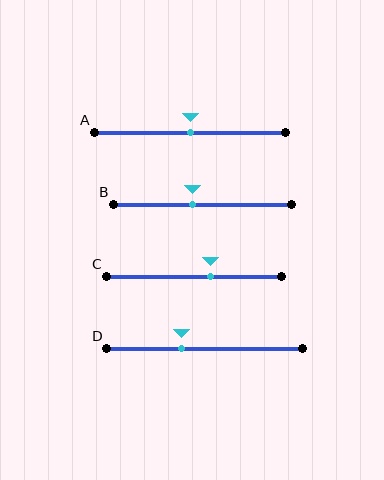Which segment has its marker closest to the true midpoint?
Segment A has its marker closest to the true midpoint.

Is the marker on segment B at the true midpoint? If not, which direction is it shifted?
No, the marker on segment B is shifted to the left by about 6% of the segment length.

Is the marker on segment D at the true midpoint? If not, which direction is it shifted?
No, the marker on segment D is shifted to the left by about 12% of the segment length.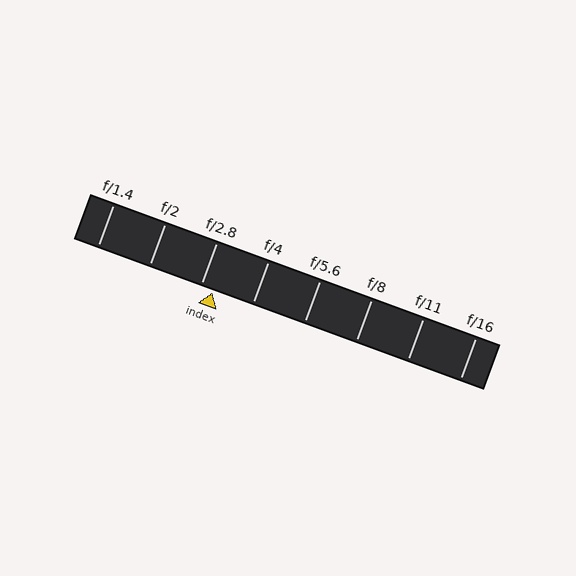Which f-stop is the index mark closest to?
The index mark is closest to f/2.8.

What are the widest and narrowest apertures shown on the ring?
The widest aperture shown is f/1.4 and the narrowest is f/16.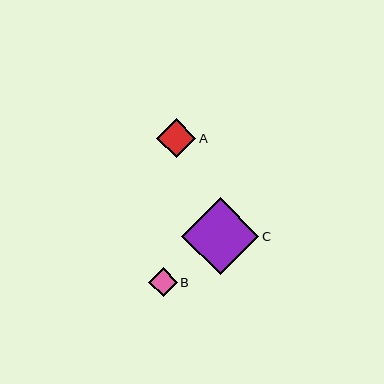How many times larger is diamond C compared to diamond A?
Diamond C is approximately 2.0 times the size of diamond A.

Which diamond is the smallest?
Diamond B is the smallest with a size of approximately 29 pixels.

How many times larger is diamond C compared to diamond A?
Diamond C is approximately 2.0 times the size of diamond A.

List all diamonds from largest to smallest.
From largest to smallest: C, A, B.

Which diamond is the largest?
Diamond C is the largest with a size of approximately 77 pixels.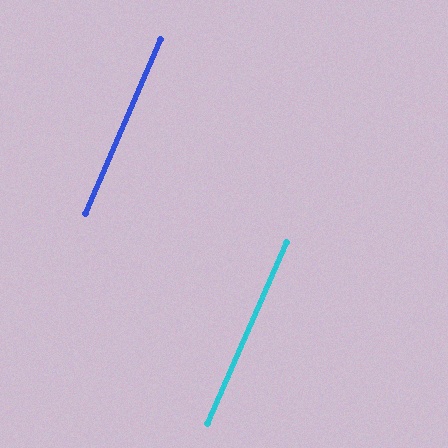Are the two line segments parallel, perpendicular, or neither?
Parallel — their directions differ by only 0.1°.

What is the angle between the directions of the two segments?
Approximately 0 degrees.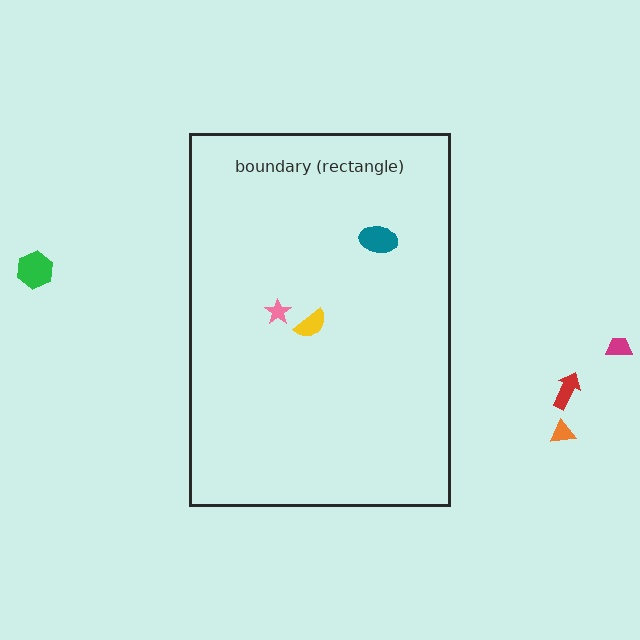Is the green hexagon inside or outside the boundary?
Outside.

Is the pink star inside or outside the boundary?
Inside.